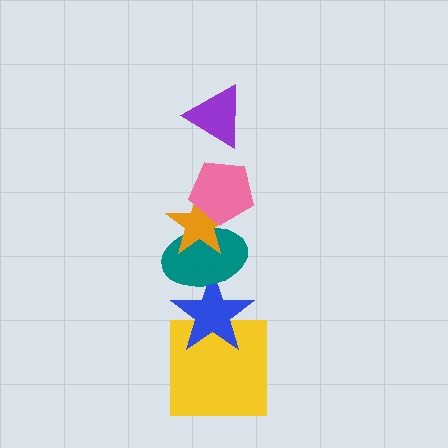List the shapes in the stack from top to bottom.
From top to bottom: the purple triangle, the pink pentagon, the orange star, the teal ellipse, the blue star, the yellow square.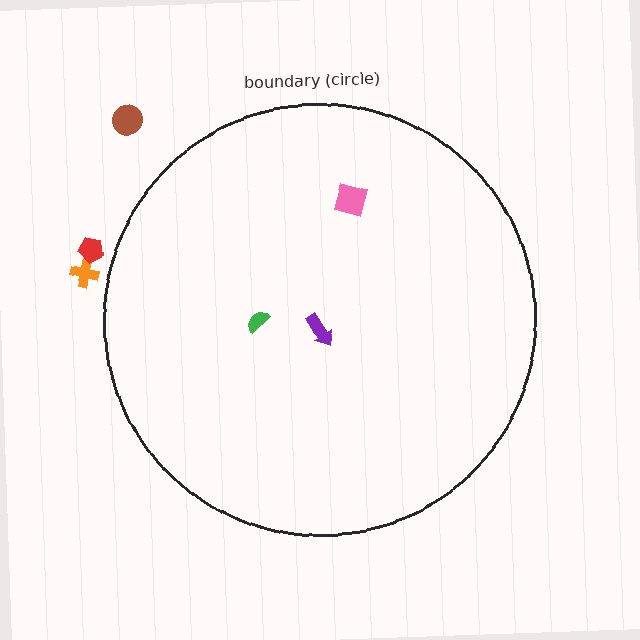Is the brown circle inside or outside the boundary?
Outside.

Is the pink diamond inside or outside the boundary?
Inside.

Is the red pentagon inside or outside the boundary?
Outside.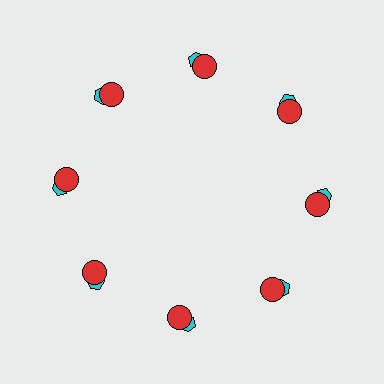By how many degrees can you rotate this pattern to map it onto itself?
The pattern maps onto itself every 45 degrees of rotation.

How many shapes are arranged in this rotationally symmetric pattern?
There are 16 shapes, arranged in 8 groups of 2.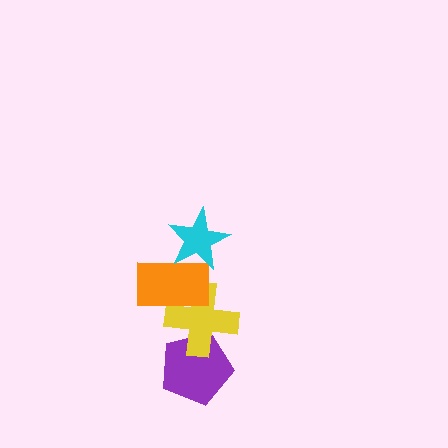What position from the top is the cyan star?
The cyan star is 1st from the top.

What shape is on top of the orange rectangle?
The cyan star is on top of the orange rectangle.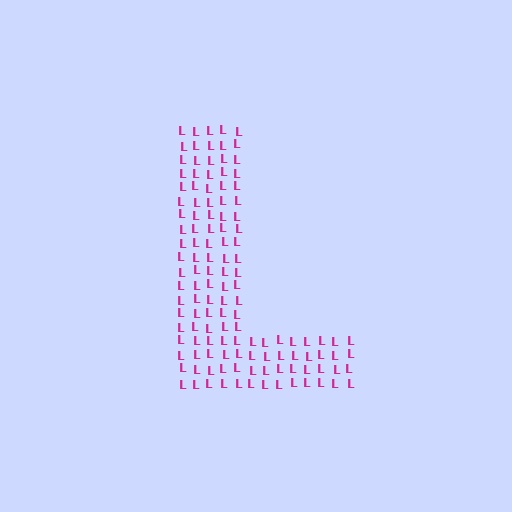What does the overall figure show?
The overall figure shows the letter L.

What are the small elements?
The small elements are letter L's.